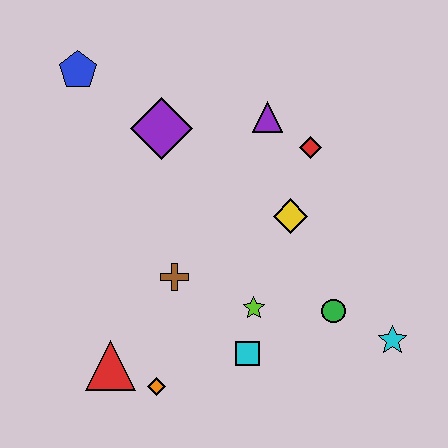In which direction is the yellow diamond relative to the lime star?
The yellow diamond is above the lime star.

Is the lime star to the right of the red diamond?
No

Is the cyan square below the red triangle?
No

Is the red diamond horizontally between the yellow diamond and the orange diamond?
No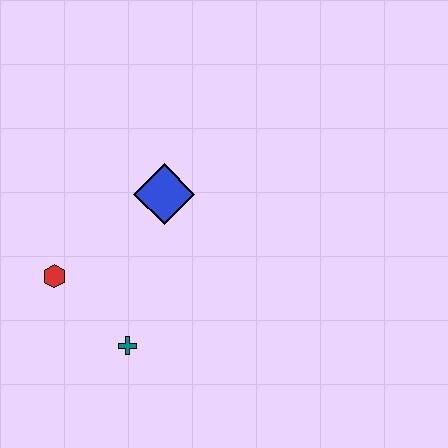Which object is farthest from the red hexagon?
The blue diamond is farthest from the red hexagon.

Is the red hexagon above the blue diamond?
No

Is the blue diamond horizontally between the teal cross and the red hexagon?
No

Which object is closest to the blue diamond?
The red hexagon is closest to the blue diamond.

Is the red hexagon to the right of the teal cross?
No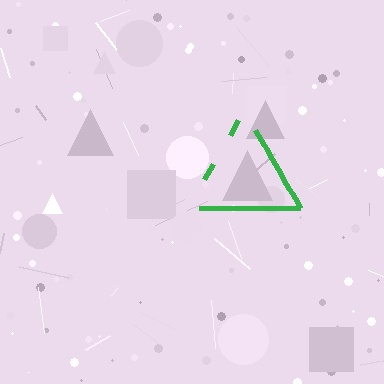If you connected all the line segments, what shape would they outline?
They would outline a triangle.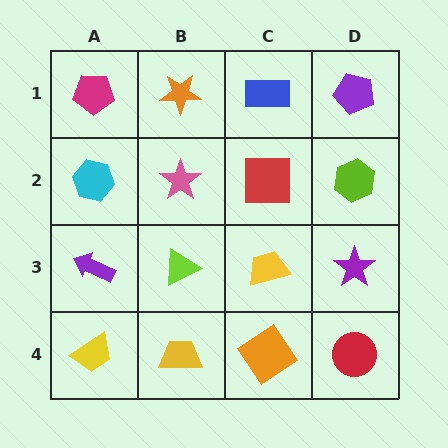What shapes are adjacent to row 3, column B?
A pink star (row 2, column B), a yellow trapezoid (row 4, column B), a purple arrow (row 3, column A), a yellow trapezoid (row 3, column C).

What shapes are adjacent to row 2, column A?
A magenta pentagon (row 1, column A), a purple arrow (row 3, column A), a pink star (row 2, column B).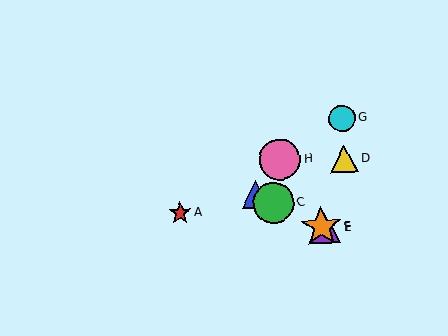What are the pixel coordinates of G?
Object G is at (342, 118).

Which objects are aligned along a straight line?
Objects B, C, E, F are aligned along a straight line.